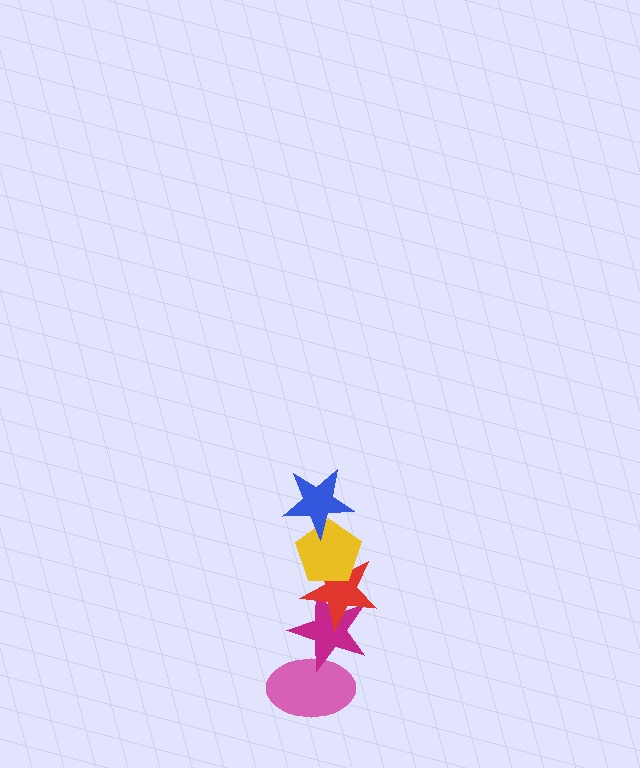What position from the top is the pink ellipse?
The pink ellipse is 5th from the top.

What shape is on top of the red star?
The yellow pentagon is on top of the red star.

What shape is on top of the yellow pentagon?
The blue star is on top of the yellow pentagon.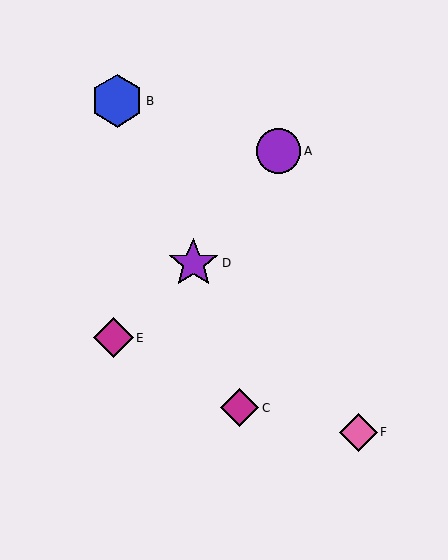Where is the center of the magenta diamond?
The center of the magenta diamond is at (240, 408).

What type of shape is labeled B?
Shape B is a blue hexagon.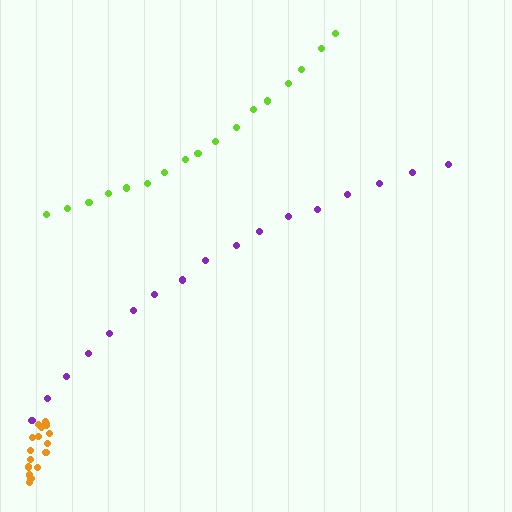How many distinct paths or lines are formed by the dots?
There are 3 distinct paths.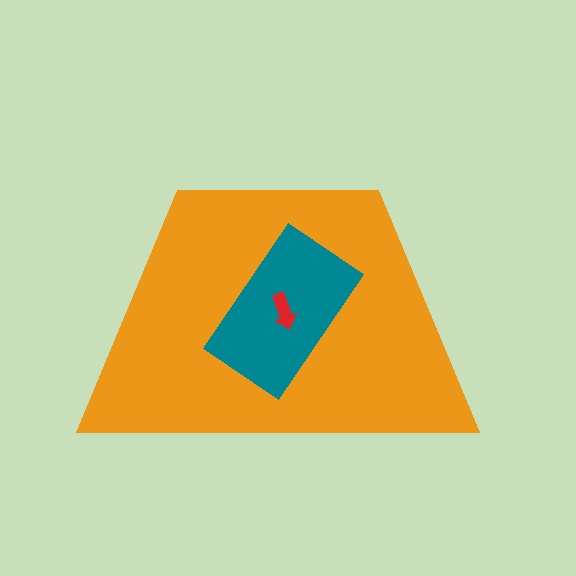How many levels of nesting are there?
3.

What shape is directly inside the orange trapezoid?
The teal rectangle.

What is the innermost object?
The red arrow.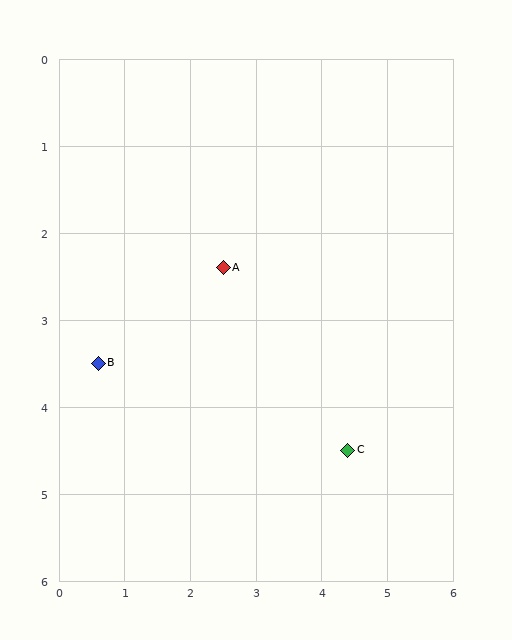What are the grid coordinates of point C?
Point C is at approximately (4.4, 4.5).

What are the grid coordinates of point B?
Point B is at approximately (0.6, 3.5).